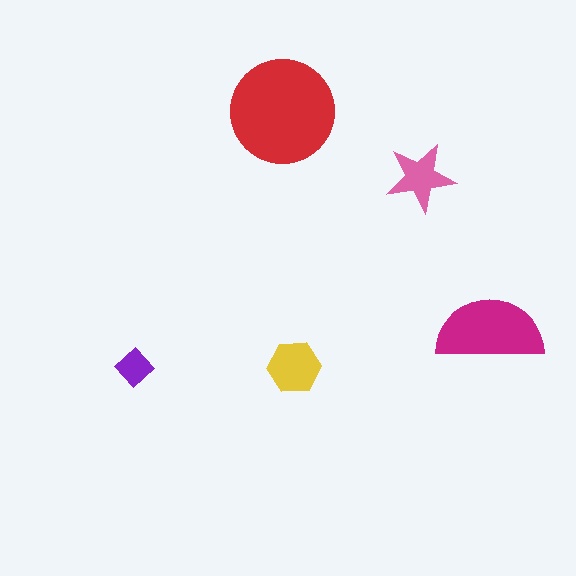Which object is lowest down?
The purple diamond is bottommost.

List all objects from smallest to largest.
The purple diamond, the pink star, the yellow hexagon, the magenta semicircle, the red circle.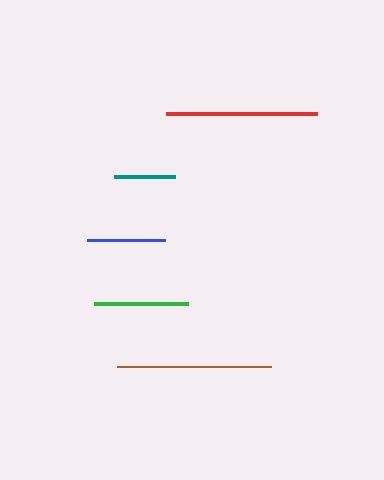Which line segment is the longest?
The brown line is the longest at approximately 154 pixels.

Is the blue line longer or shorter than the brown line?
The brown line is longer than the blue line.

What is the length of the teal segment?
The teal segment is approximately 61 pixels long.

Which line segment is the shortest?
The teal line is the shortest at approximately 61 pixels.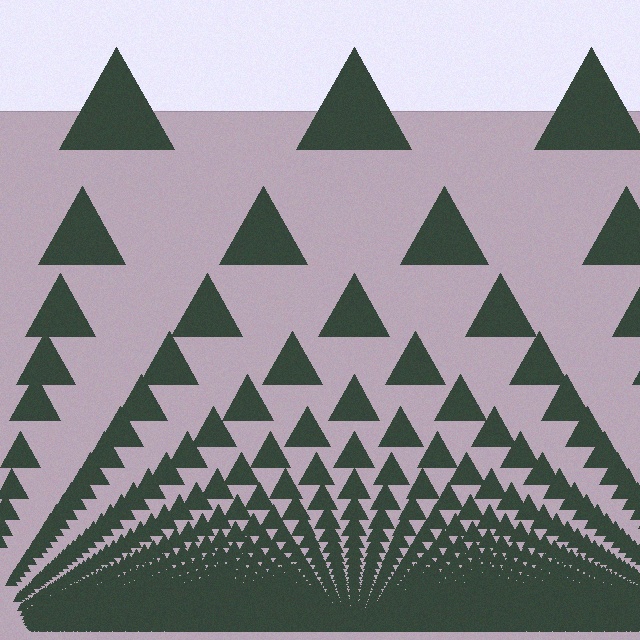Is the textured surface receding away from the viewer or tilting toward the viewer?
The surface appears to tilt toward the viewer. Texture elements get larger and sparser toward the top.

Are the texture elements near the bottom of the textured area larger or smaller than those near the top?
Smaller. The gradient is inverted — elements near the bottom are smaller and denser.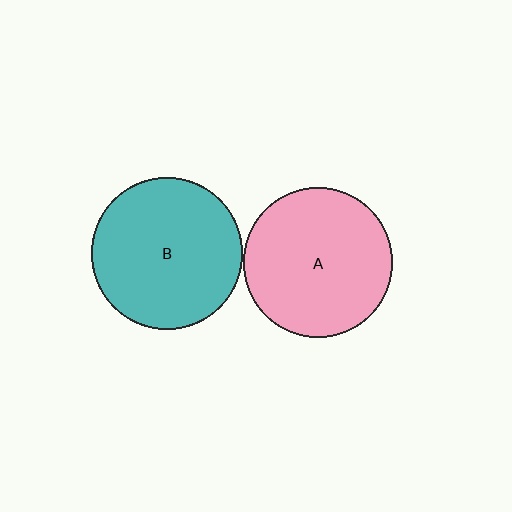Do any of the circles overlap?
No, none of the circles overlap.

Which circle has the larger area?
Circle B (teal).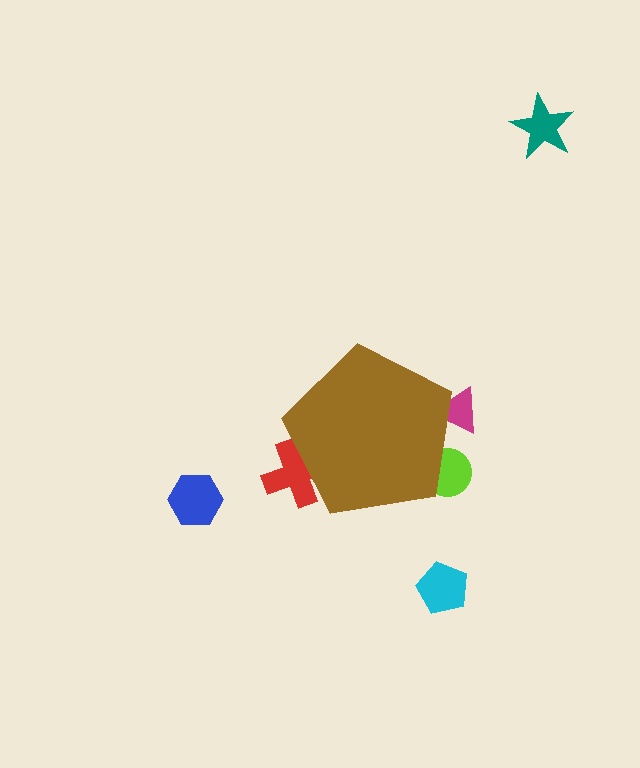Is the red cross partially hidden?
Yes, the red cross is partially hidden behind the brown pentagon.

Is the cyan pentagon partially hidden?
No, the cyan pentagon is fully visible.